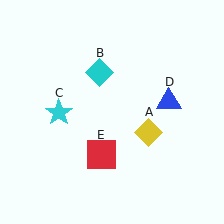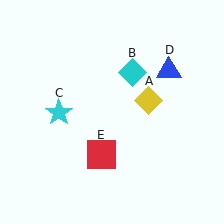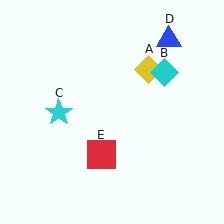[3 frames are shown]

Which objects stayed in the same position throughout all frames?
Cyan star (object C) and red square (object E) remained stationary.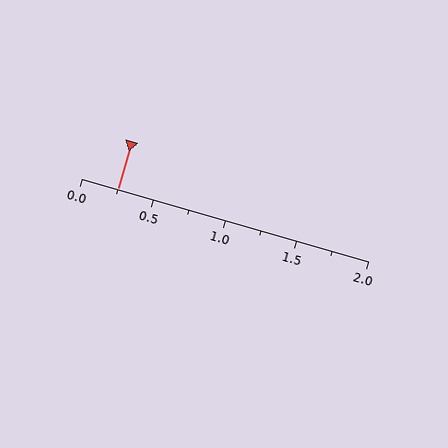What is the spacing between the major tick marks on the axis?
The major ticks are spaced 0.5 apart.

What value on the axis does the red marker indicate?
The marker indicates approximately 0.25.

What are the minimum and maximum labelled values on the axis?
The axis runs from 0.0 to 2.0.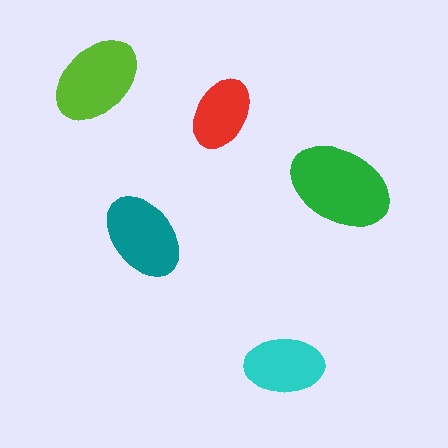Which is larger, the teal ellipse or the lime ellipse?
The lime one.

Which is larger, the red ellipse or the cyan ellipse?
The cyan one.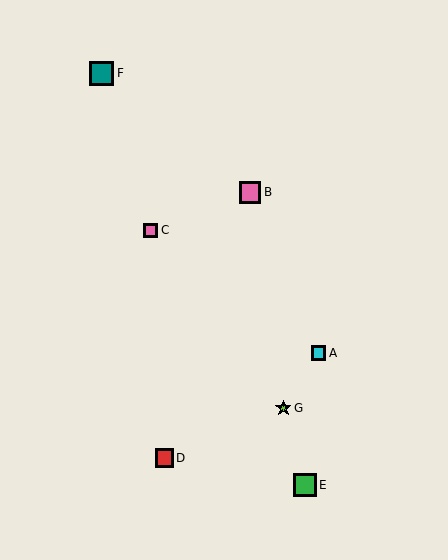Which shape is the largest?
The teal square (labeled F) is the largest.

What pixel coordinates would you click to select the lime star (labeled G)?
Click at (283, 408) to select the lime star G.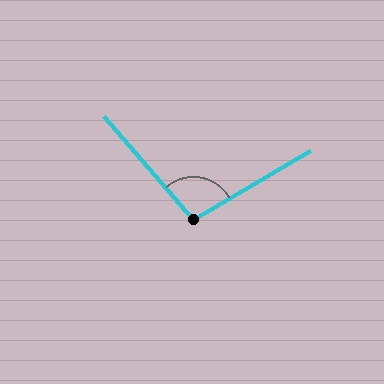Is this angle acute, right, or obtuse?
It is obtuse.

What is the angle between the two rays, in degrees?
Approximately 100 degrees.